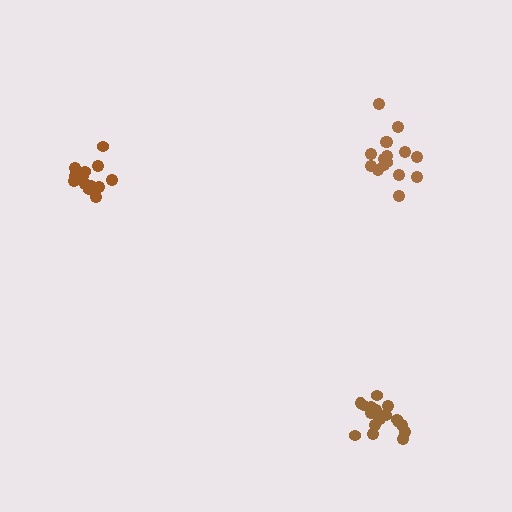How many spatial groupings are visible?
There are 3 spatial groupings.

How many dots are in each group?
Group 1: 16 dots, Group 2: 19 dots, Group 3: 14 dots (49 total).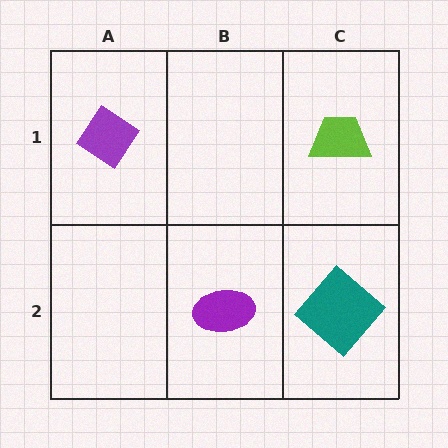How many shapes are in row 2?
2 shapes.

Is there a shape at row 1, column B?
No, that cell is empty.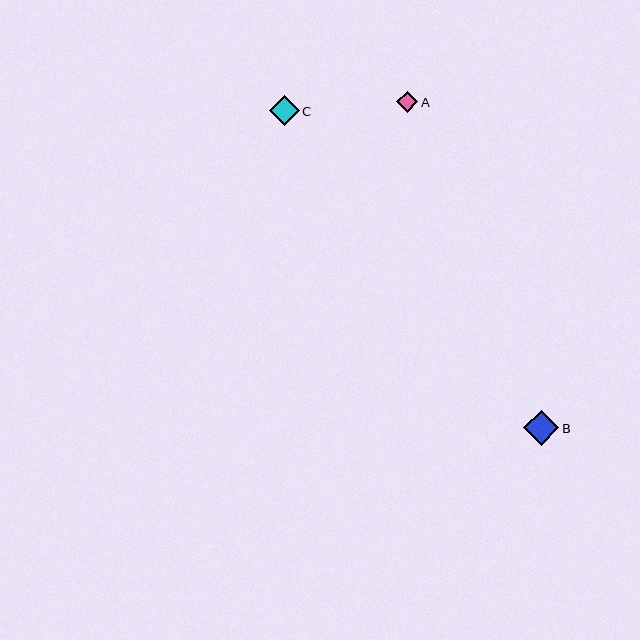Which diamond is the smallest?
Diamond A is the smallest with a size of approximately 21 pixels.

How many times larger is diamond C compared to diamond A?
Diamond C is approximately 1.4 times the size of diamond A.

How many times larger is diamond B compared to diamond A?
Diamond B is approximately 1.7 times the size of diamond A.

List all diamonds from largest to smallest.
From largest to smallest: B, C, A.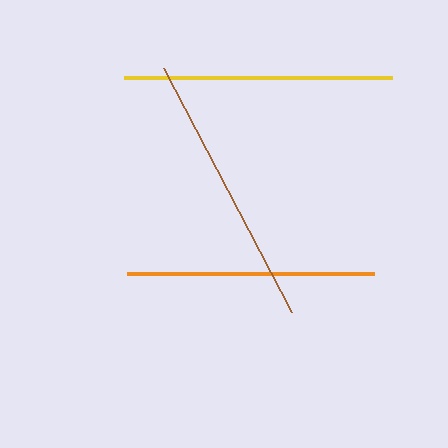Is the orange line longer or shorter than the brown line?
The brown line is longer than the orange line.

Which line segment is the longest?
The brown line is the longest at approximately 275 pixels.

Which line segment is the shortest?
The orange line is the shortest at approximately 247 pixels.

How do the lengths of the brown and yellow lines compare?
The brown and yellow lines are approximately the same length.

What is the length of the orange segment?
The orange segment is approximately 247 pixels long.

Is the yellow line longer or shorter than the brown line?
The brown line is longer than the yellow line.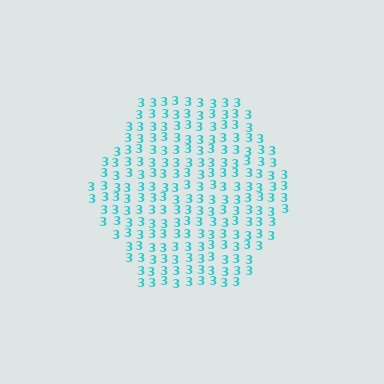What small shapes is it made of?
It is made of small digit 3's.